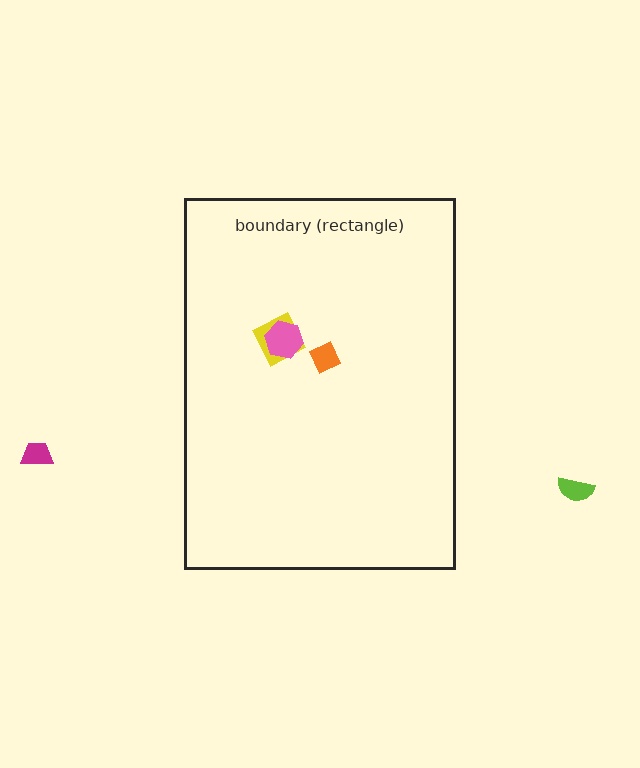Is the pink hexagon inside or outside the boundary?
Inside.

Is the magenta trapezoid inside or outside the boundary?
Outside.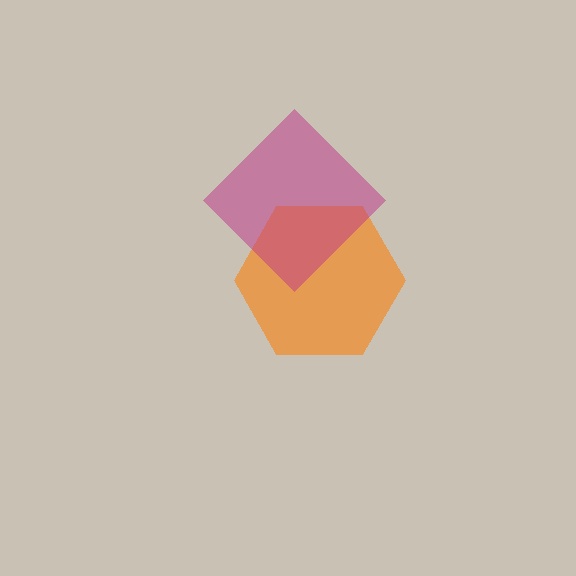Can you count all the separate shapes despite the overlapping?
Yes, there are 2 separate shapes.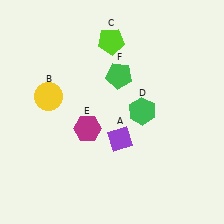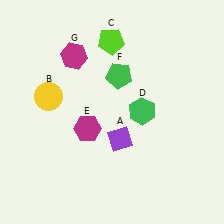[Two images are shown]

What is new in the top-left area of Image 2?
A magenta hexagon (G) was added in the top-left area of Image 2.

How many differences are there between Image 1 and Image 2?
There is 1 difference between the two images.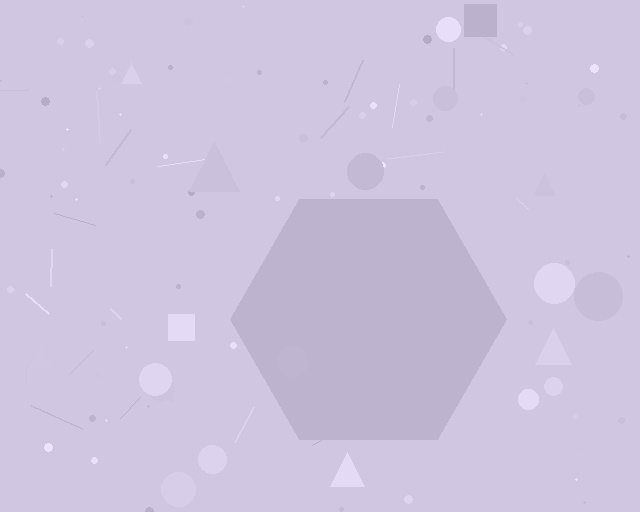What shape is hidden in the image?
A hexagon is hidden in the image.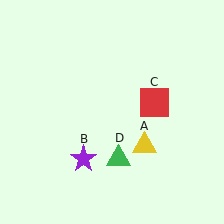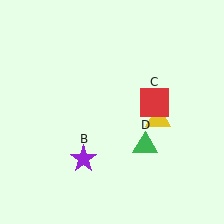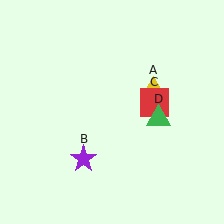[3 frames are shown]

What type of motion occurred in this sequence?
The yellow triangle (object A), green triangle (object D) rotated counterclockwise around the center of the scene.